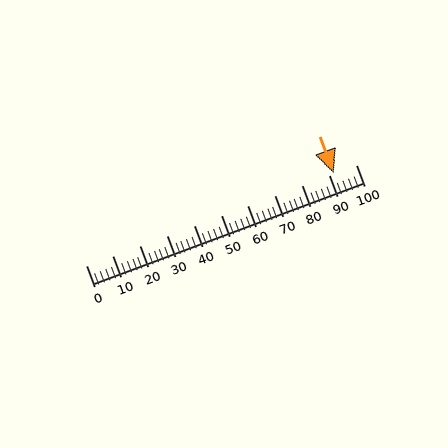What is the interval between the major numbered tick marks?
The major tick marks are spaced 10 units apart.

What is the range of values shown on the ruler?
The ruler shows values from 0 to 100.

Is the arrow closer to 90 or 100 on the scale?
The arrow is closer to 90.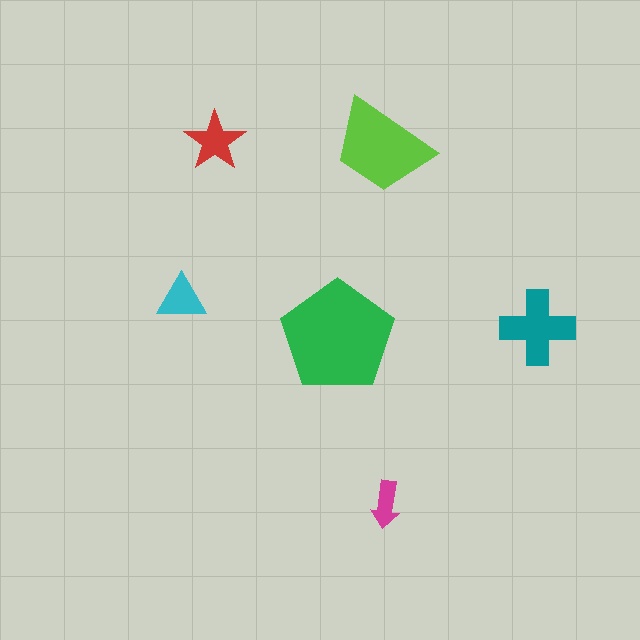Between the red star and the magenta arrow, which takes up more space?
The red star.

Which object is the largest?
The green pentagon.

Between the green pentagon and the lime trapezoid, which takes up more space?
The green pentagon.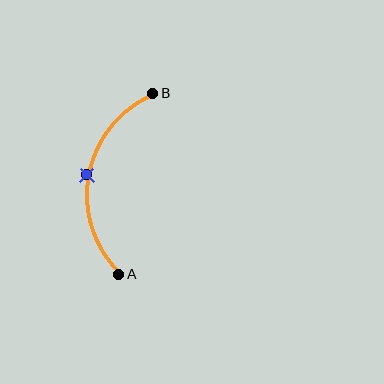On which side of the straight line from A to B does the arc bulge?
The arc bulges to the left of the straight line connecting A and B.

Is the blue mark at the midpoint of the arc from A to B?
Yes. The blue mark lies on the arc at equal arc-length from both A and B — it is the arc midpoint.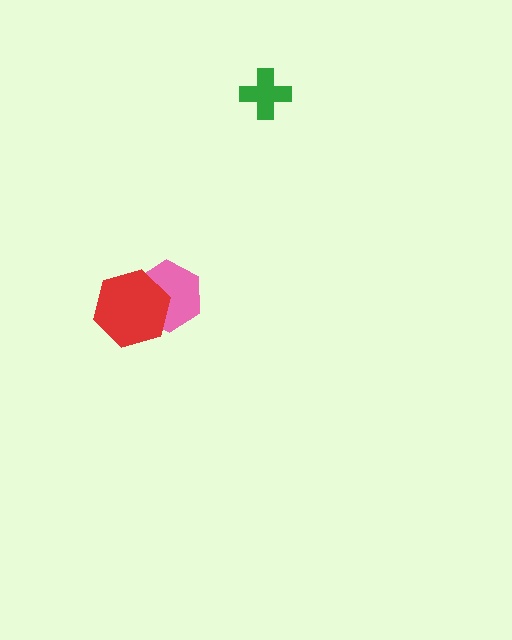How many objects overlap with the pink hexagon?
1 object overlaps with the pink hexagon.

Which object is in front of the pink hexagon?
The red hexagon is in front of the pink hexagon.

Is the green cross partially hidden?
No, no other shape covers it.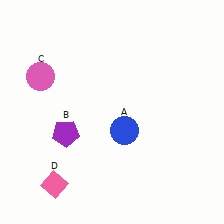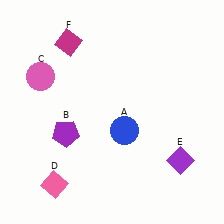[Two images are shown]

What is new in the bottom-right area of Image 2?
A purple diamond (E) was added in the bottom-right area of Image 2.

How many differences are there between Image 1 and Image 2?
There are 2 differences between the two images.